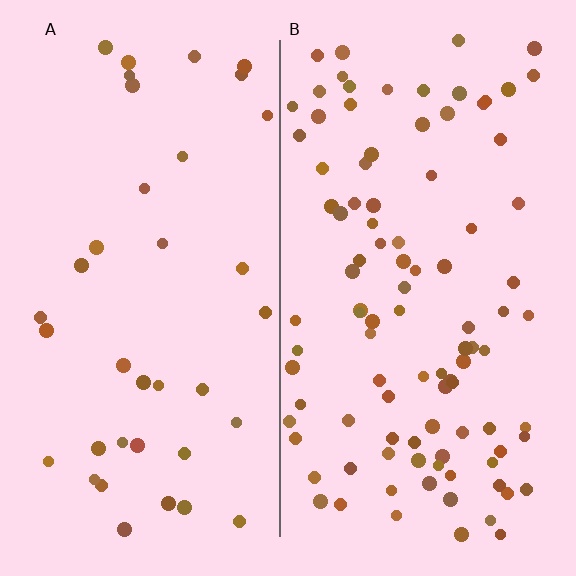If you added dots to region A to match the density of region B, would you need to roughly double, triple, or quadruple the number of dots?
Approximately triple.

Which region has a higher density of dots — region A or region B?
B (the right).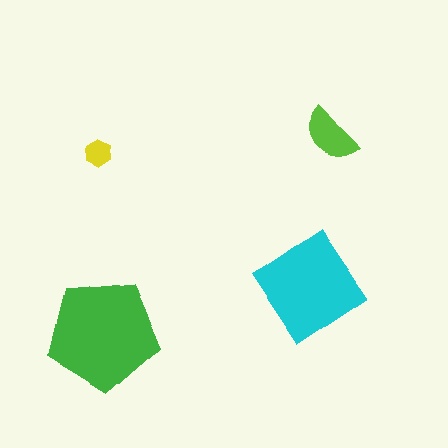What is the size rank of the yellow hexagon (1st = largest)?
4th.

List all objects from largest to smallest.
The green pentagon, the cyan diamond, the lime semicircle, the yellow hexagon.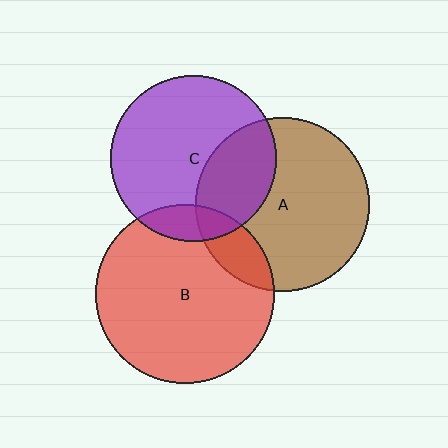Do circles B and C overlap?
Yes.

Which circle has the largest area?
Circle B (red).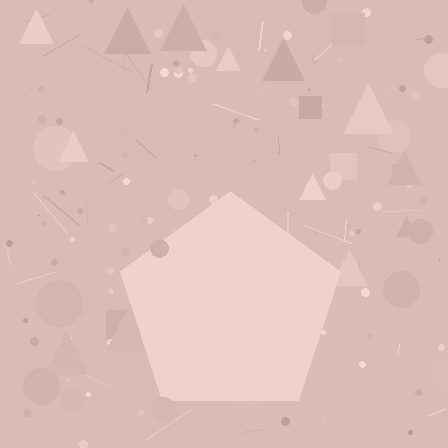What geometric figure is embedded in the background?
A pentagon is embedded in the background.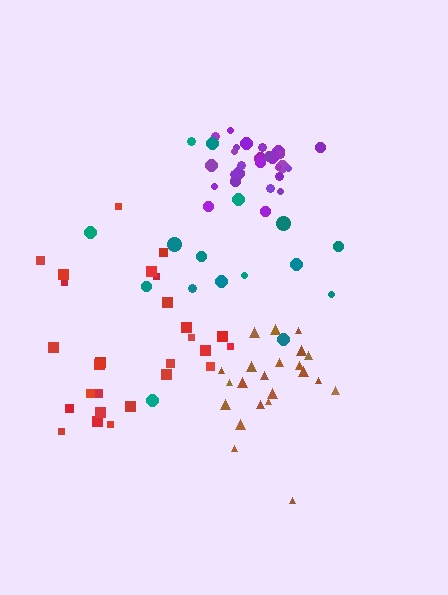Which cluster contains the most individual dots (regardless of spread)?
Purple (27).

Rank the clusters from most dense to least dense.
purple, brown, red, teal.